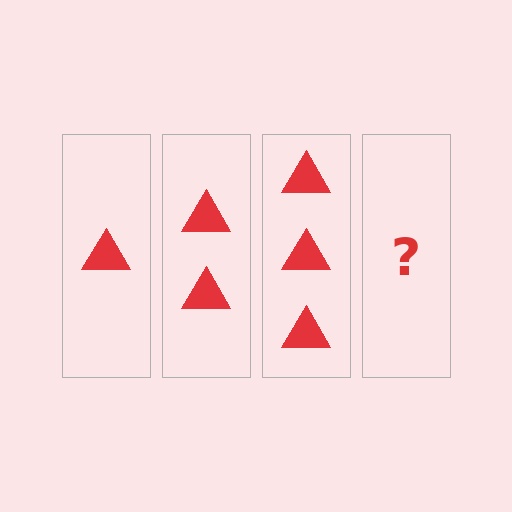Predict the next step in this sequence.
The next step is 4 triangles.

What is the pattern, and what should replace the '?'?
The pattern is that each step adds one more triangle. The '?' should be 4 triangles.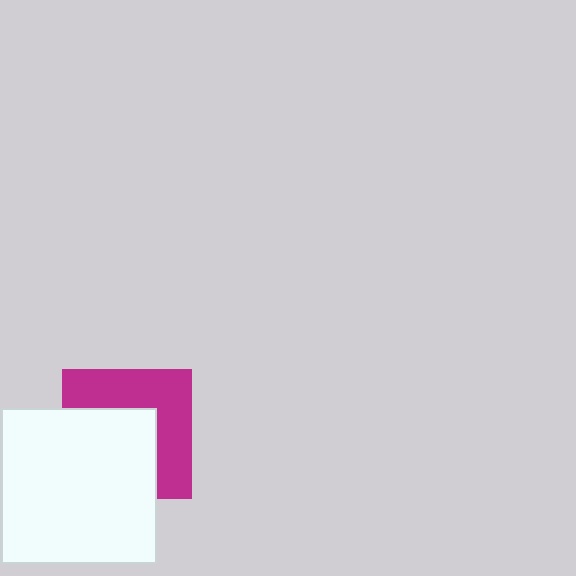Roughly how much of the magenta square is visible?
About half of it is visible (roughly 48%).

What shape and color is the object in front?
The object in front is a white square.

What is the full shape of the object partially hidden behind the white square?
The partially hidden object is a magenta square.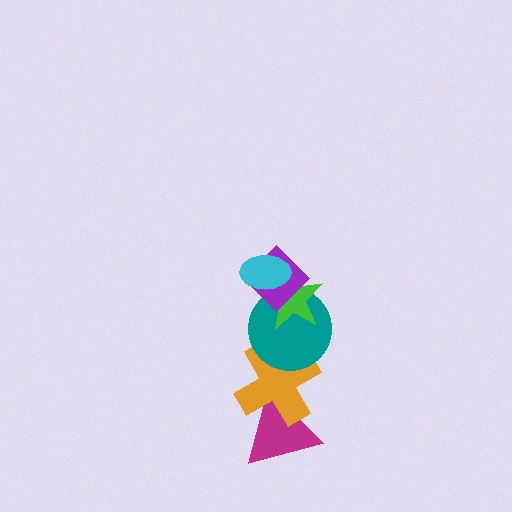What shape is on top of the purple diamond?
The cyan ellipse is on top of the purple diamond.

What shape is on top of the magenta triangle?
The orange cross is on top of the magenta triangle.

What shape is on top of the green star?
The purple diamond is on top of the green star.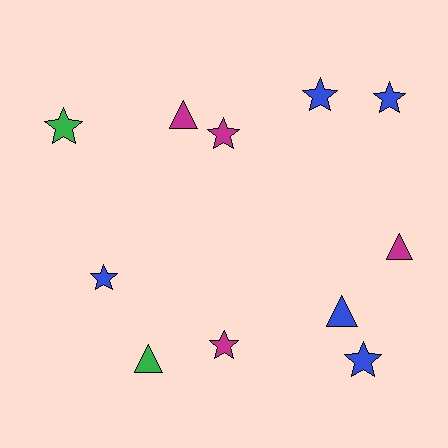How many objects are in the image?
There are 11 objects.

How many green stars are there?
There is 1 green star.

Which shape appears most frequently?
Star, with 7 objects.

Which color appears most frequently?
Blue, with 5 objects.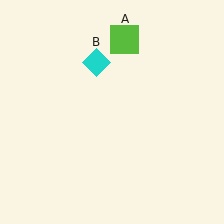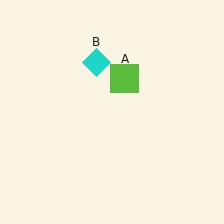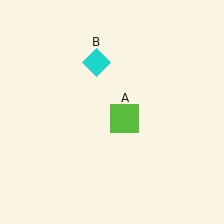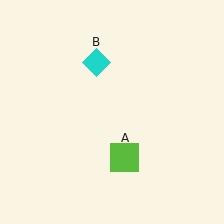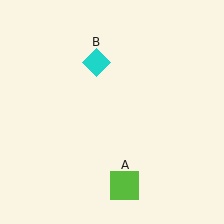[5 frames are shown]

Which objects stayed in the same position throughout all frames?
Cyan diamond (object B) remained stationary.